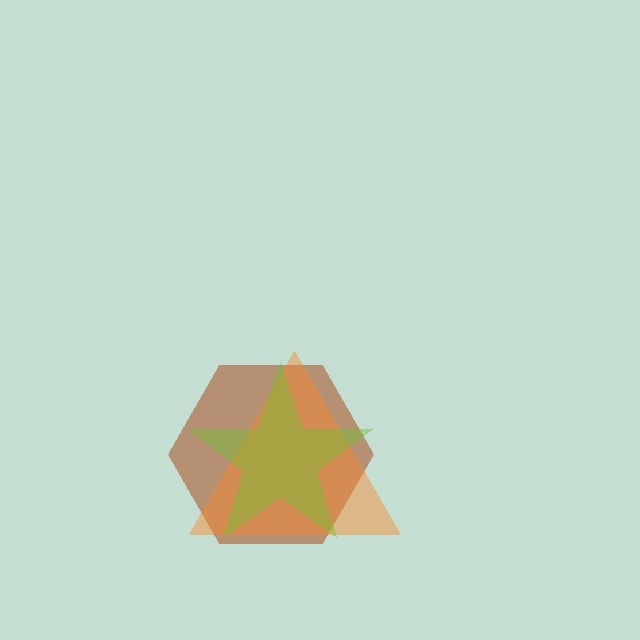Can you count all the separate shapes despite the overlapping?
Yes, there are 3 separate shapes.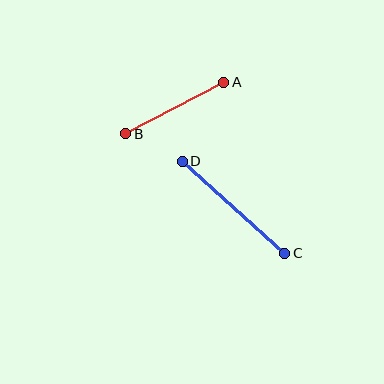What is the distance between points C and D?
The distance is approximately 138 pixels.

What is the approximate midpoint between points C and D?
The midpoint is at approximately (233, 207) pixels.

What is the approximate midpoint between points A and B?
The midpoint is at approximately (175, 108) pixels.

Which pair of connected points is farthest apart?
Points C and D are farthest apart.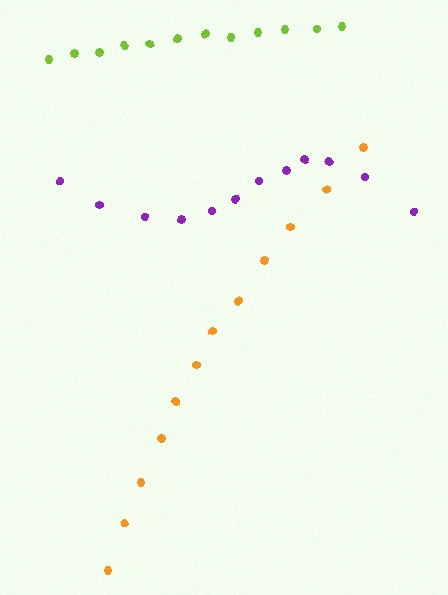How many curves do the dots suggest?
There are 3 distinct paths.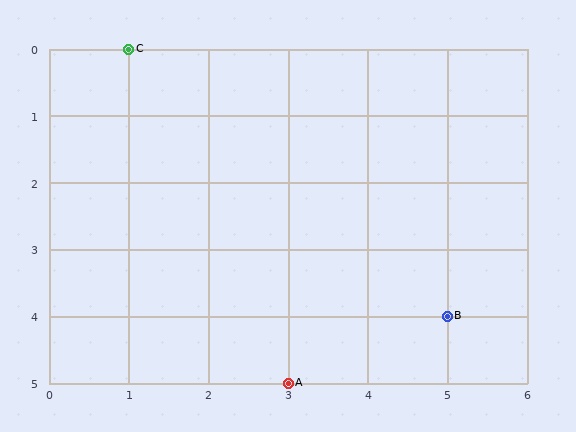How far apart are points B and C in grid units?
Points B and C are 4 columns and 4 rows apart (about 5.7 grid units diagonally).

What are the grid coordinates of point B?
Point B is at grid coordinates (5, 4).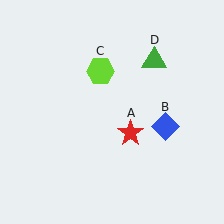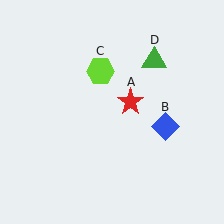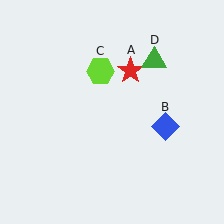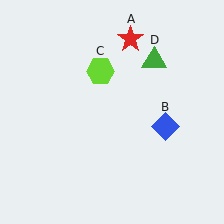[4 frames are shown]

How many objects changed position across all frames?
1 object changed position: red star (object A).